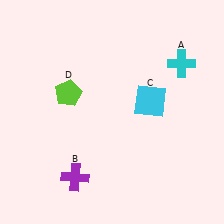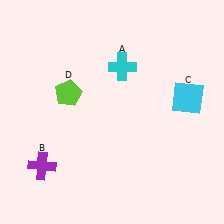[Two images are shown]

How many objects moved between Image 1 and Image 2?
3 objects moved between the two images.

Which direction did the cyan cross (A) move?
The cyan cross (A) moved left.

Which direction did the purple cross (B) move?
The purple cross (B) moved left.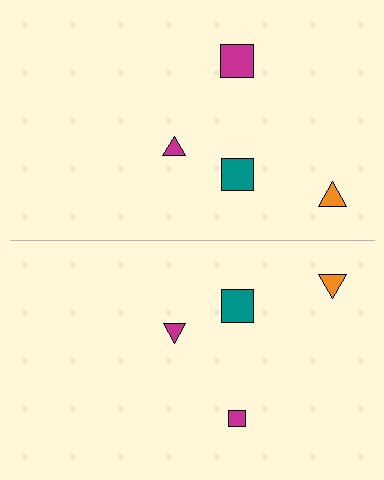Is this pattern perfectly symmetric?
No, the pattern is not perfectly symmetric. The magenta square on the bottom side has a different size than its mirror counterpart.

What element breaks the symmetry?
The magenta square on the bottom side has a different size than its mirror counterpart.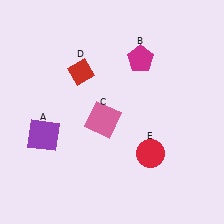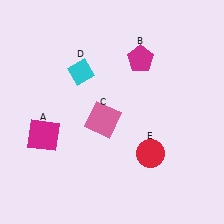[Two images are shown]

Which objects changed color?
A changed from purple to magenta. D changed from red to cyan.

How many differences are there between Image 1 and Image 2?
There are 2 differences between the two images.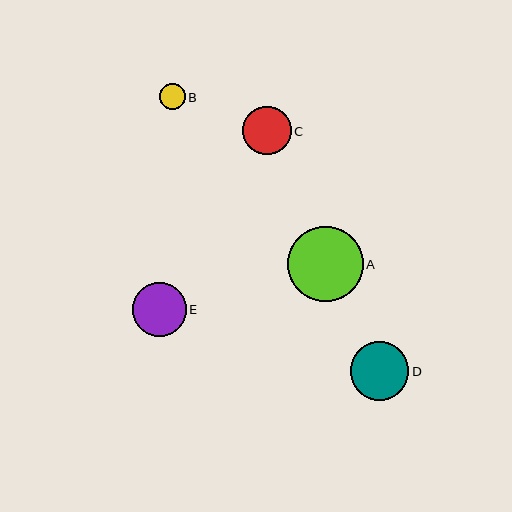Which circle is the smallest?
Circle B is the smallest with a size of approximately 26 pixels.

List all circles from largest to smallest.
From largest to smallest: A, D, E, C, B.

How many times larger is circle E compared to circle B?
Circle E is approximately 2.1 times the size of circle B.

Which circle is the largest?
Circle A is the largest with a size of approximately 76 pixels.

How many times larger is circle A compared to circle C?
Circle A is approximately 1.6 times the size of circle C.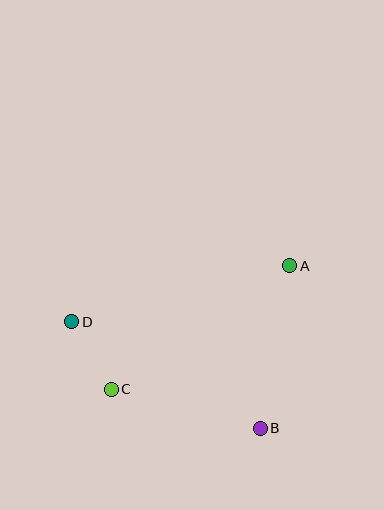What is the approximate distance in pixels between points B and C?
The distance between B and C is approximately 154 pixels.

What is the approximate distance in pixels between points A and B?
The distance between A and B is approximately 165 pixels.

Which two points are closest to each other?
Points C and D are closest to each other.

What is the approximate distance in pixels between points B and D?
The distance between B and D is approximately 217 pixels.